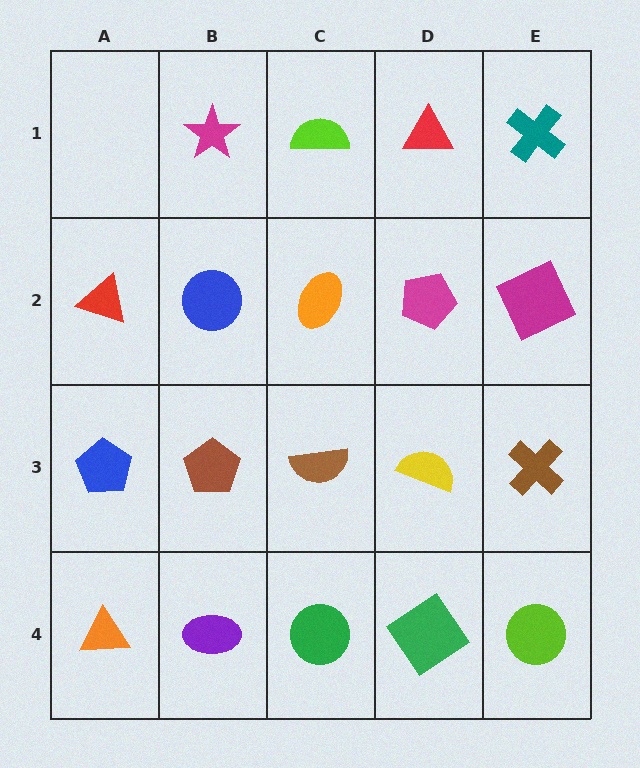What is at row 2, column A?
A red triangle.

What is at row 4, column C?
A green circle.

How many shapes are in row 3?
5 shapes.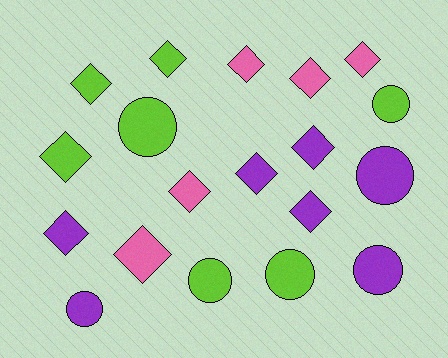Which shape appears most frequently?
Diamond, with 12 objects.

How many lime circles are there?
There are 4 lime circles.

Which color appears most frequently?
Lime, with 7 objects.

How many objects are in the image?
There are 19 objects.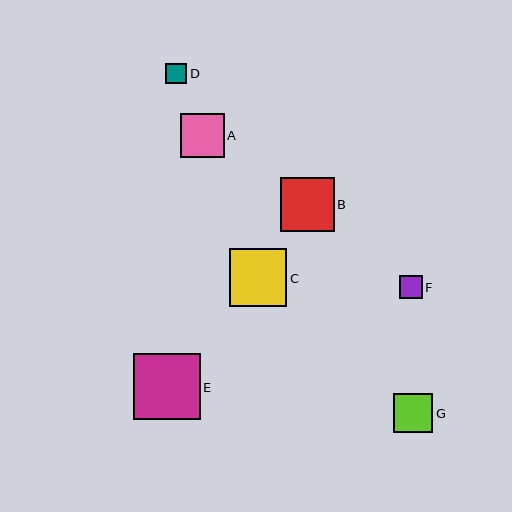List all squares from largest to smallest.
From largest to smallest: E, C, B, A, G, F, D.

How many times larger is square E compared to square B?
Square E is approximately 1.2 times the size of square B.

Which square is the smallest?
Square D is the smallest with a size of approximately 21 pixels.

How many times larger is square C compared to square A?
Square C is approximately 1.3 times the size of square A.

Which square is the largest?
Square E is the largest with a size of approximately 67 pixels.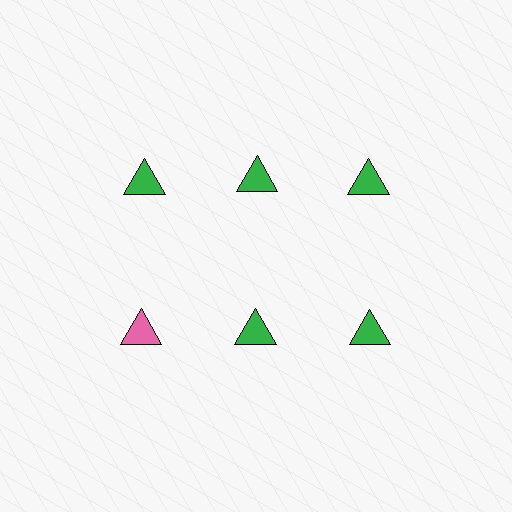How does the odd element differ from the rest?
It has a different color: pink instead of green.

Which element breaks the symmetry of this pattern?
The pink triangle in the second row, leftmost column breaks the symmetry. All other shapes are green triangles.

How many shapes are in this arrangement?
There are 6 shapes arranged in a grid pattern.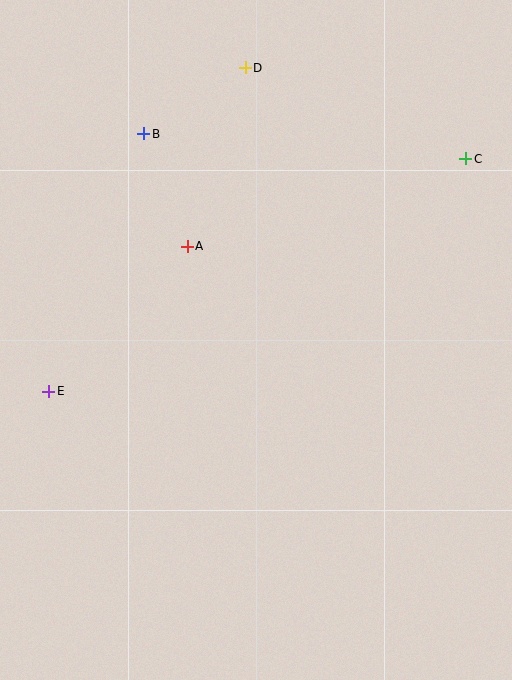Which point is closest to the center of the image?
Point A at (187, 246) is closest to the center.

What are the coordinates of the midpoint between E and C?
The midpoint between E and C is at (257, 275).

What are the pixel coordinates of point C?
Point C is at (466, 159).